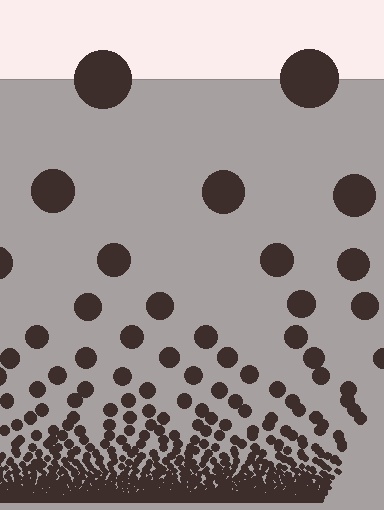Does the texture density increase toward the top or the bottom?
Density increases toward the bottom.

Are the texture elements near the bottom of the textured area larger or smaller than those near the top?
Smaller. The gradient is inverted — elements near the bottom are smaller and denser.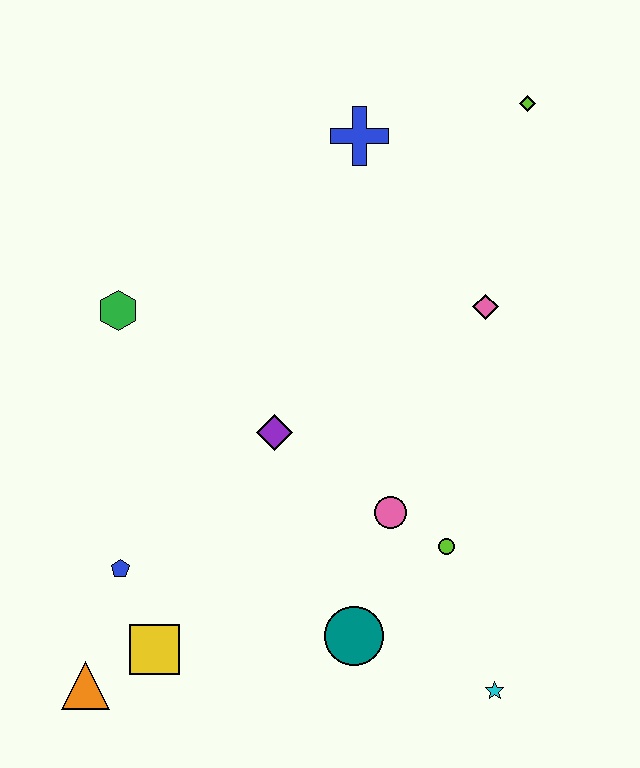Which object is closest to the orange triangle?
The yellow square is closest to the orange triangle.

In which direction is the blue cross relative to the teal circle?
The blue cross is above the teal circle.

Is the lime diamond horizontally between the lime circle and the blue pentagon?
No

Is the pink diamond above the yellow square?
Yes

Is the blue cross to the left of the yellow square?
No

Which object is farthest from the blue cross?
The orange triangle is farthest from the blue cross.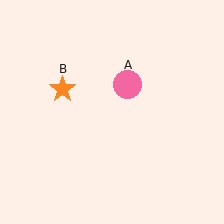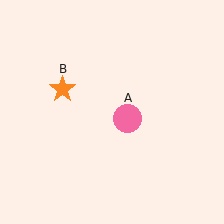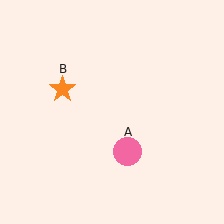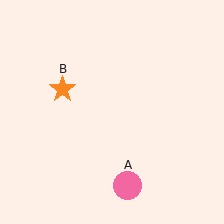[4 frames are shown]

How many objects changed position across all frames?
1 object changed position: pink circle (object A).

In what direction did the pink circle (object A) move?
The pink circle (object A) moved down.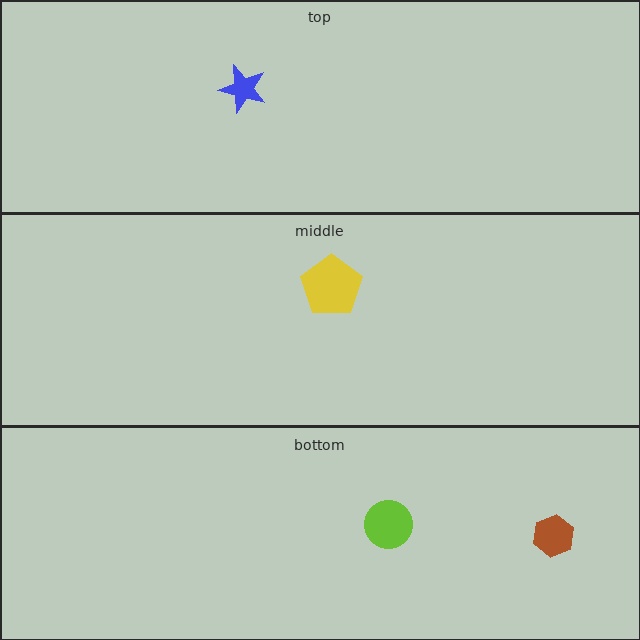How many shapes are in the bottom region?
2.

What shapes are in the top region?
The blue star.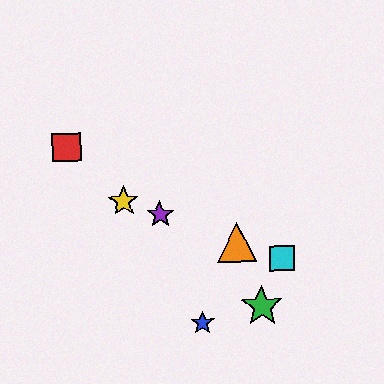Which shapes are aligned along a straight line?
The yellow star, the purple star, the orange triangle, the cyan square are aligned along a straight line.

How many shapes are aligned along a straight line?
4 shapes (the yellow star, the purple star, the orange triangle, the cyan square) are aligned along a straight line.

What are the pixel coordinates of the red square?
The red square is at (67, 147).